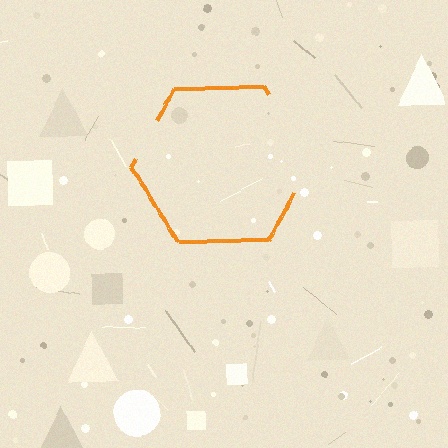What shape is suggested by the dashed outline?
The dashed outline suggests a hexagon.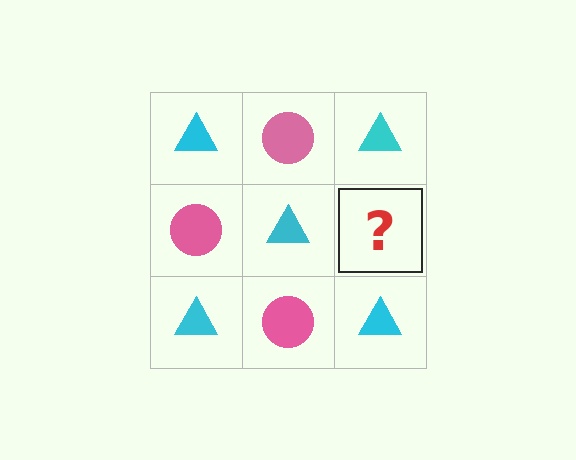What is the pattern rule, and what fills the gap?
The rule is that it alternates cyan triangle and pink circle in a checkerboard pattern. The gap should be filled with a pink circle.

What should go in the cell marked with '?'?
The missing cell should contain a pink circle.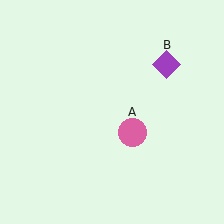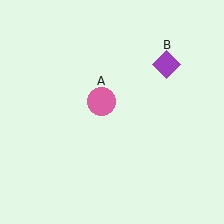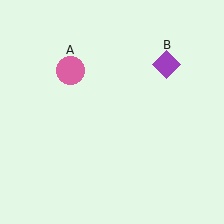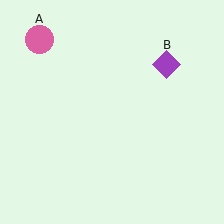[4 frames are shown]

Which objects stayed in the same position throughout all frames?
Purple diamond (object B) remained stationary.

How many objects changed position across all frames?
1 object changed position: pink circle (object A).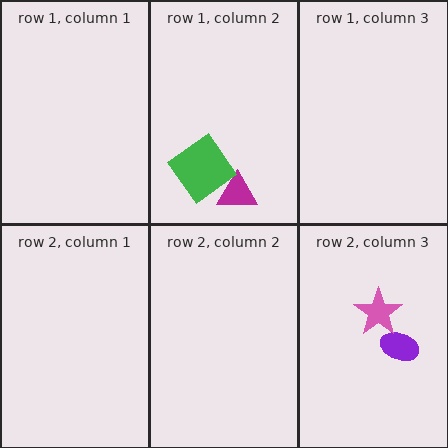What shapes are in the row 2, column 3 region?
The purple ellipse, the pink star.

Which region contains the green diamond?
The row 1, column 2 region.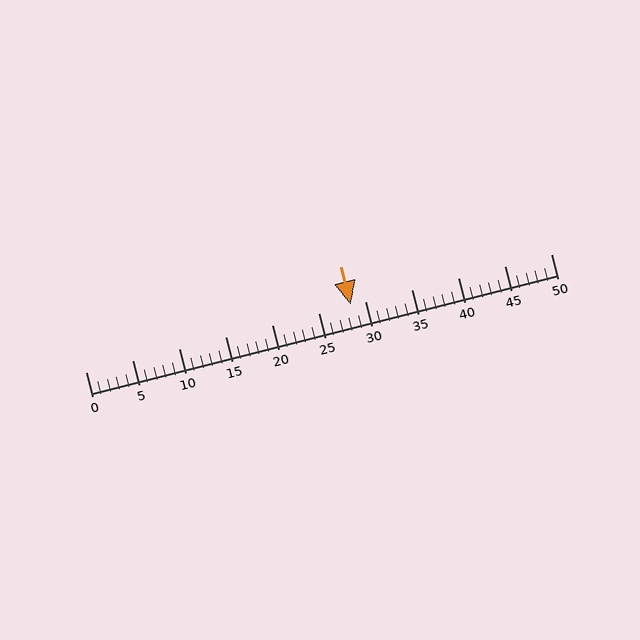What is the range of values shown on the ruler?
The ruler shows values from 0 to 50.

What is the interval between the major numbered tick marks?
The major tick marks are spaced 5 units apart.